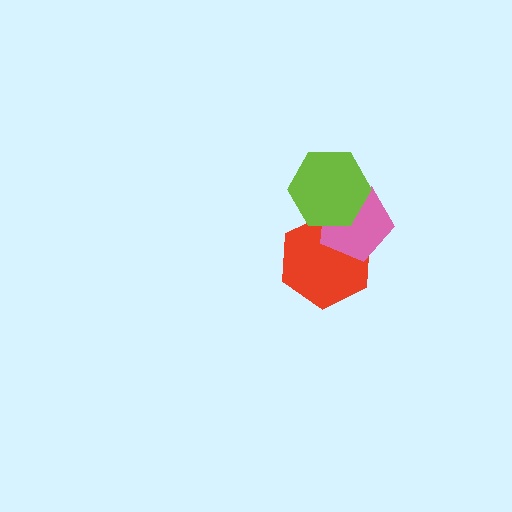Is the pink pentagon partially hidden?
Yes, it is partially covered by another shape.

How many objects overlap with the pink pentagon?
2 objects overlap with the pink pentagon.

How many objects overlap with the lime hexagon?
2 objects overlap with the lime hexagon.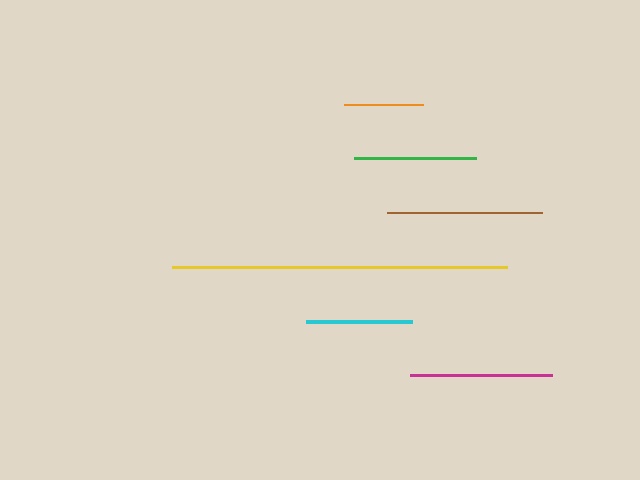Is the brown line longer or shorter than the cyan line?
The brown line is longer than the cyan line.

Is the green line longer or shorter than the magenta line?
The magenta line is longer than the green line.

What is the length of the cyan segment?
The cyan segment is approximately 106 pixels long.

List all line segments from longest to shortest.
From longest to shortest: yellow, brown, magenta, green, cyan, orange.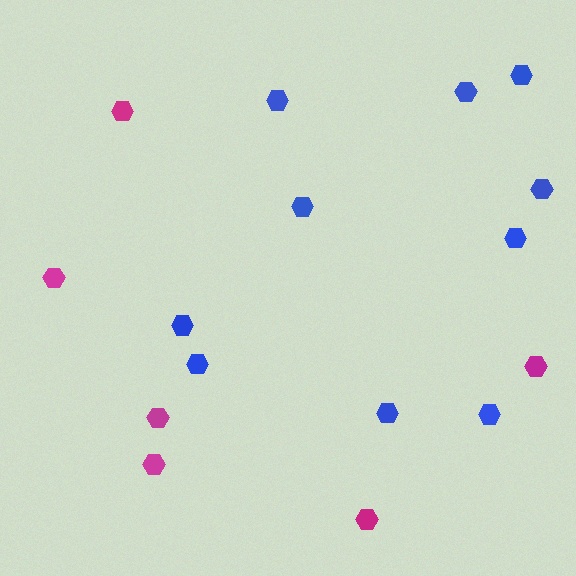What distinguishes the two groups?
There are 2 groups: one group of blue hexagons (10) and one group of magenta hexagons (6).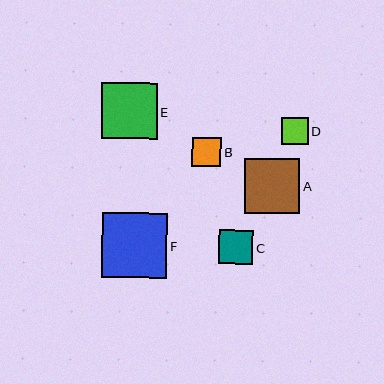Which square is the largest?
Square F is the largest with a size of approximately 65 pixels.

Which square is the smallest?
Square D is the smallest with a size of approximately 27 pixels.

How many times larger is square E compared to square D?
Square E is approximately 2.1 times the size of square D.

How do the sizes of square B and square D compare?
Square B and square D are approximately the same size.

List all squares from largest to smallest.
From largest to smallest: F, E, A, C, B, D.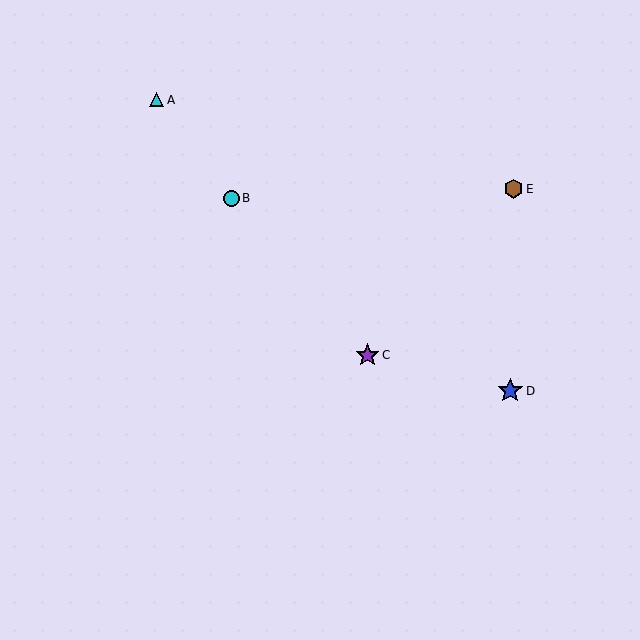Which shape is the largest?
The blue star (labeled D) is the largest.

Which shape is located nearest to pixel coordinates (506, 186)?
The brown hexagon (labeled E) at (514, 189) is nearest to that location.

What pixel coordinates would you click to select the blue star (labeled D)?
Click at (510, 391) to select the blue star D.